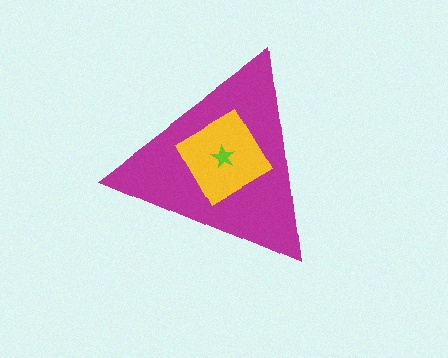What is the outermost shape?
The magenta triangle.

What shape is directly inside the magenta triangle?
The yellow diamond.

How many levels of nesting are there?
3.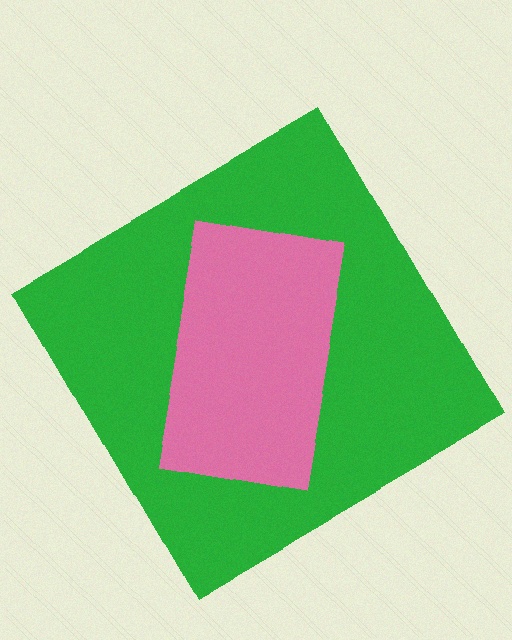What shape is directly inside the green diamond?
The pink rectangle.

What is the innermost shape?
The pink rectangle.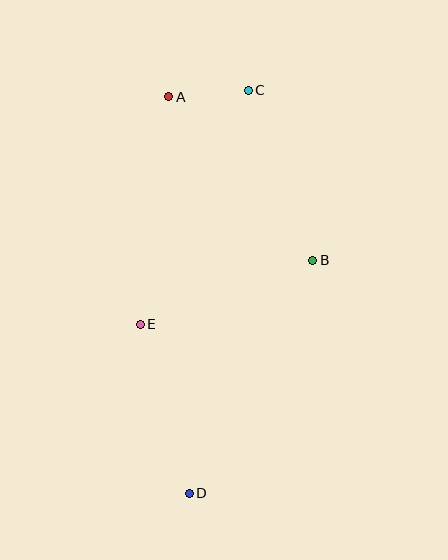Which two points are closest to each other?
Points A and C are closest to each other.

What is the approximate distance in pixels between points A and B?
The distance between A and B is approximately 218 pixels.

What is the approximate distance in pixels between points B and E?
The distance between B and E is approximately 184 pixels.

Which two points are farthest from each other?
Points C and D are farthest from each other.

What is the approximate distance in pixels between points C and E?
The distance between C and E is approximately 257 pixels.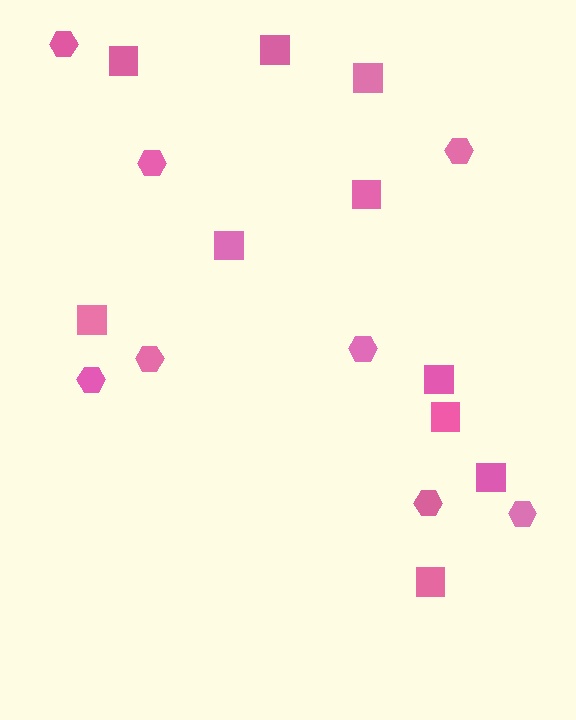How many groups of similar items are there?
There are 2 groups: one group of hexagons (8) and one group of squares (10).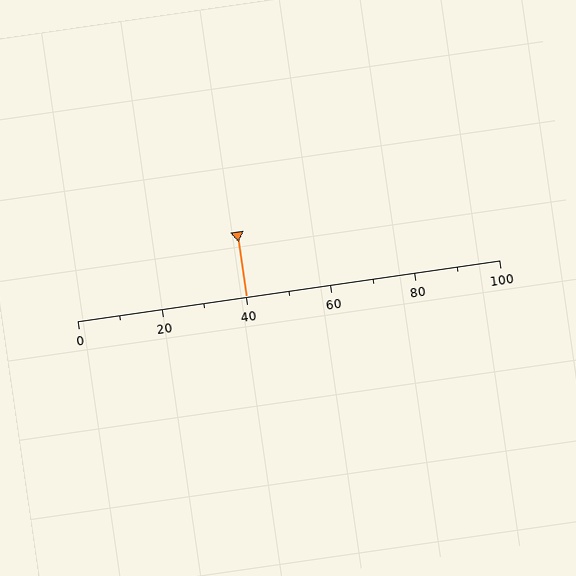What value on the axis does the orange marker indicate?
The marker indicates approximately 40.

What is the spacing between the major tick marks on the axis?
The major ticks are spaced 20 apart.